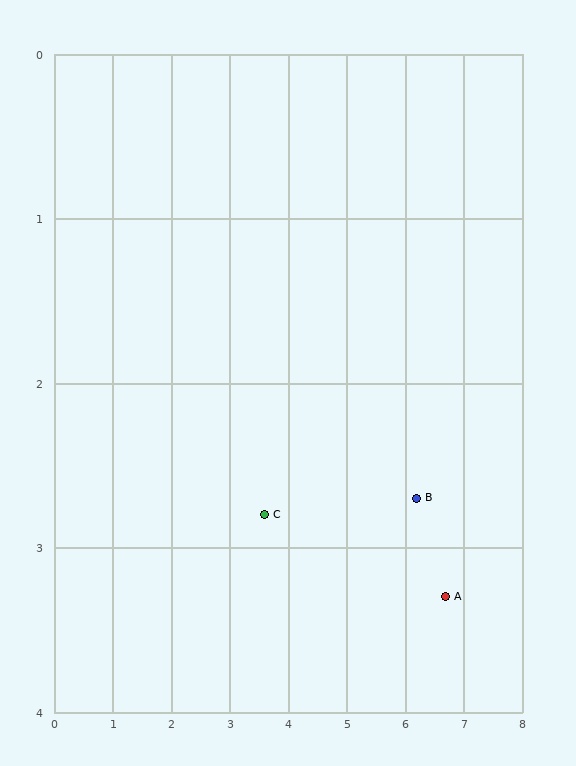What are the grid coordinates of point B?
Point B is at approximately (6.2, 2.7).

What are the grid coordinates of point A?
Point A is at approximately (6.7, 3.3).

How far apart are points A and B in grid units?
Points A and B are about 0.8 grid units apart.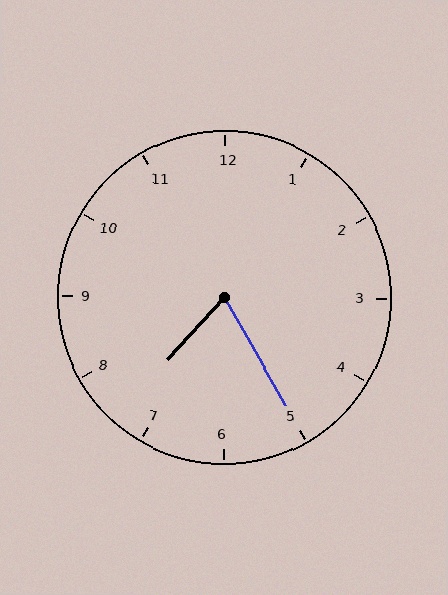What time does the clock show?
7:25.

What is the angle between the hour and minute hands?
Approximately 72 degrees.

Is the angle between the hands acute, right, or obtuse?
It is acute.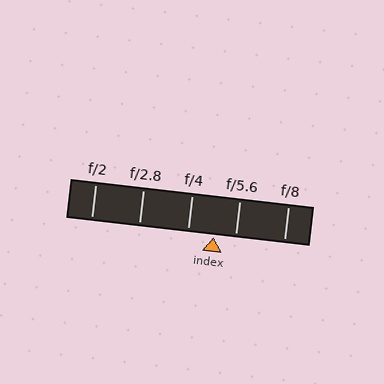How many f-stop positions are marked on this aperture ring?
There are 5 f-stop positions marked.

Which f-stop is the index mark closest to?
The index mark is closest to f/5.6.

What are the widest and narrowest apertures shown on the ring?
The widest aperture shown is f/2 and the narrowest is f/8.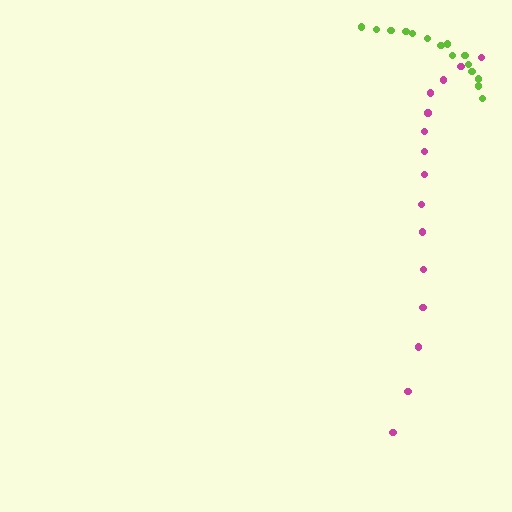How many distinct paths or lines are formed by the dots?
There are 2 distinct paths.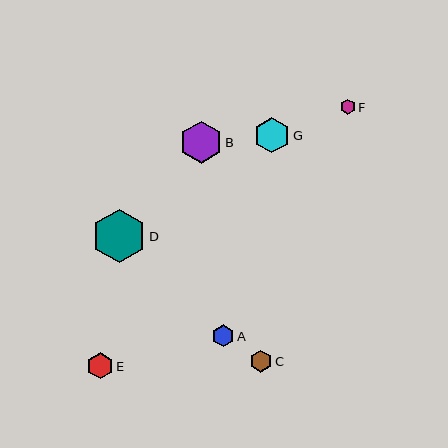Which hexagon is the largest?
Hexagon D is the largest with a size of approximately 53 pixels.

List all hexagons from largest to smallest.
From largest to smallest: D, B, G, E, A, C, F.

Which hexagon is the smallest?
Hexagon F is the smallest with a size of approximately 15 pixels.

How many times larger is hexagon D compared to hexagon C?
Hexagon D is approximately 2.5 times the size of hexagon C.